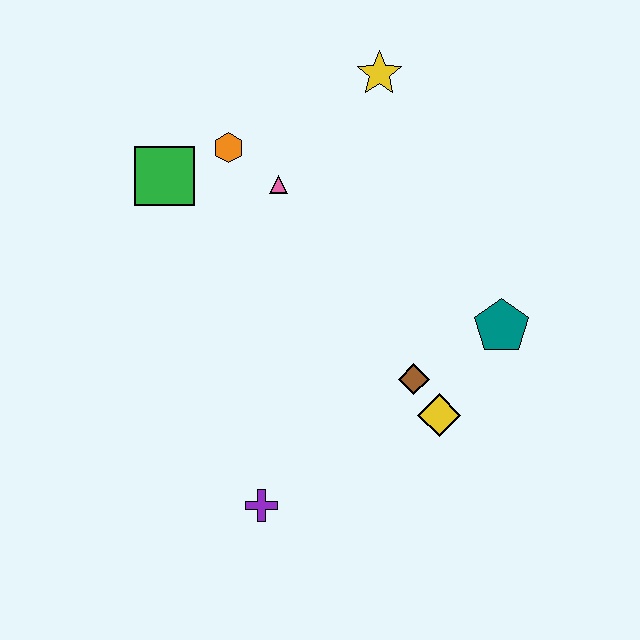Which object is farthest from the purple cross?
The yellow star is farthest from the purple cross.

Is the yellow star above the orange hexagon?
Yes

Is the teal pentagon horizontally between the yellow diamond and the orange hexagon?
No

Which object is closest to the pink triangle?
The orange hexagon is closest to the pink triangle.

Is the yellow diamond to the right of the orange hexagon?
Yes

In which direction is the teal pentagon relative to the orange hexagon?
The teal pentagon is to the right of the orange hexagon.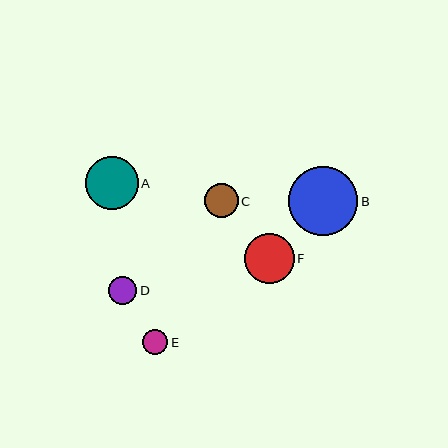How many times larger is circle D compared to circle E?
Circle D is approximately 1.1 times the size of circle E.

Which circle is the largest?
Circle B is the largest with a size of approximately 69 pixels.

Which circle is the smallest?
Circle E is the smallest with a size of approximately 26 pixels.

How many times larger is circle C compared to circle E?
Circle C is approximately 1.3 times the size of circle E.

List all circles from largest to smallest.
From largest to smallest: B, A, F, C, D, E.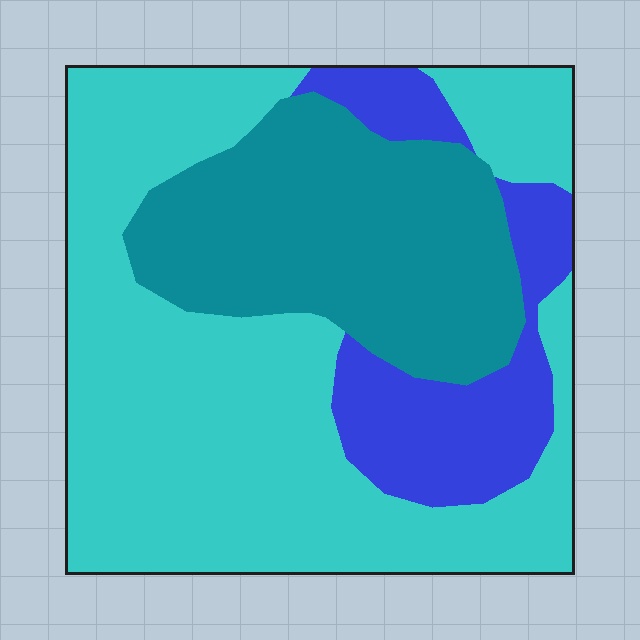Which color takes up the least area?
Blue, at roughly 15%.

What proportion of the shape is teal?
Teal covers 29% of the shape.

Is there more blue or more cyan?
Cyan.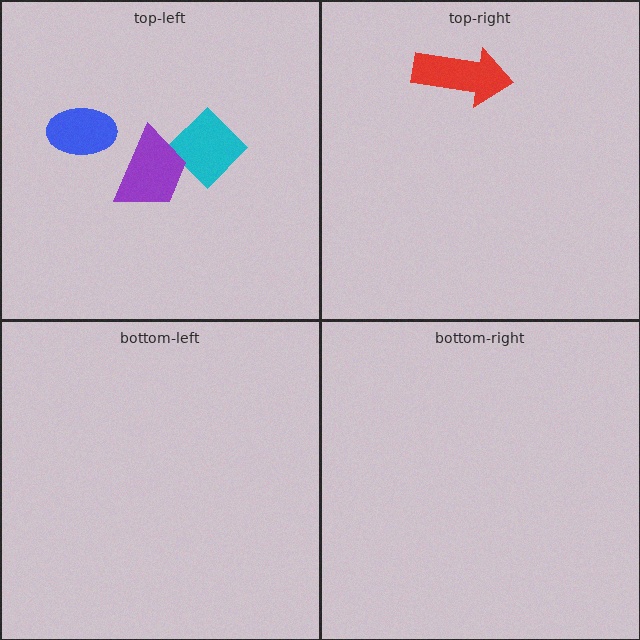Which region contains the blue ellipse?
The top-left region.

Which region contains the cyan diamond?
The top-left region.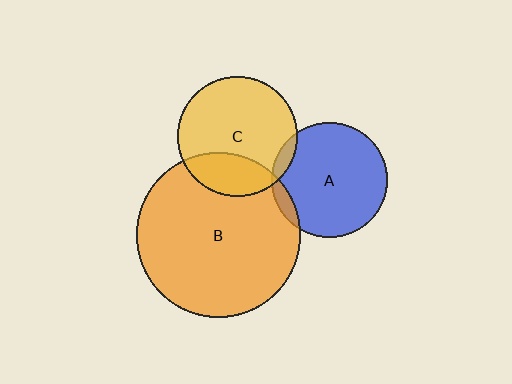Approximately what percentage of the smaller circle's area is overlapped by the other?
Approximately 5%.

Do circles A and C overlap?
Yes.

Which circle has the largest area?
Circle B (orange).